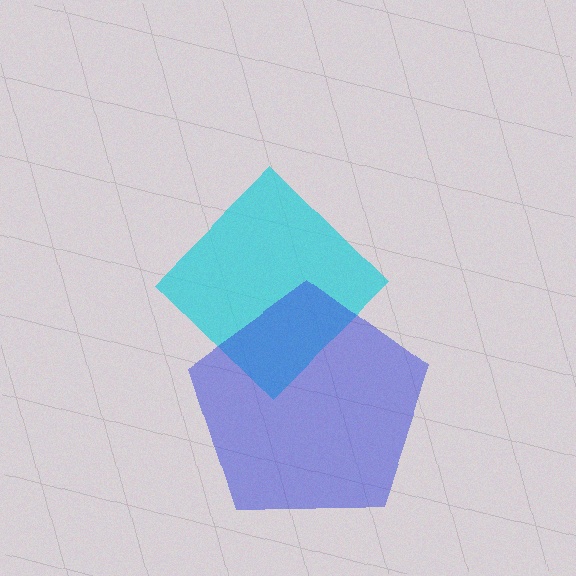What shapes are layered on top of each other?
The layered shapes are: a cyan diamond, a blue pentagon.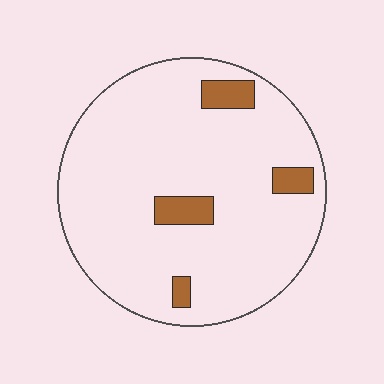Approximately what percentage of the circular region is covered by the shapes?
Approximately 10%.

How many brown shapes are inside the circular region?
4.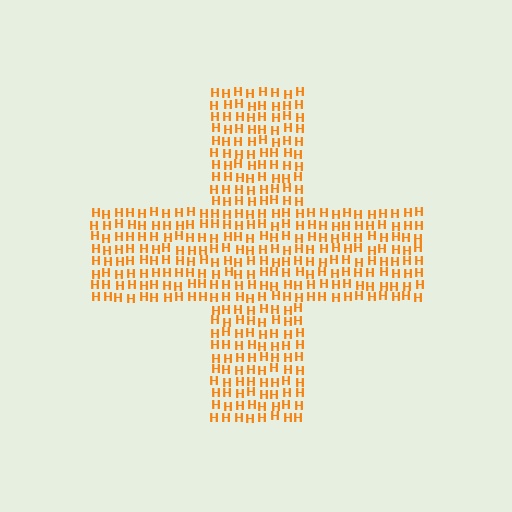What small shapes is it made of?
It is made of small letter H's.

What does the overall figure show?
The overall figure shows a cross.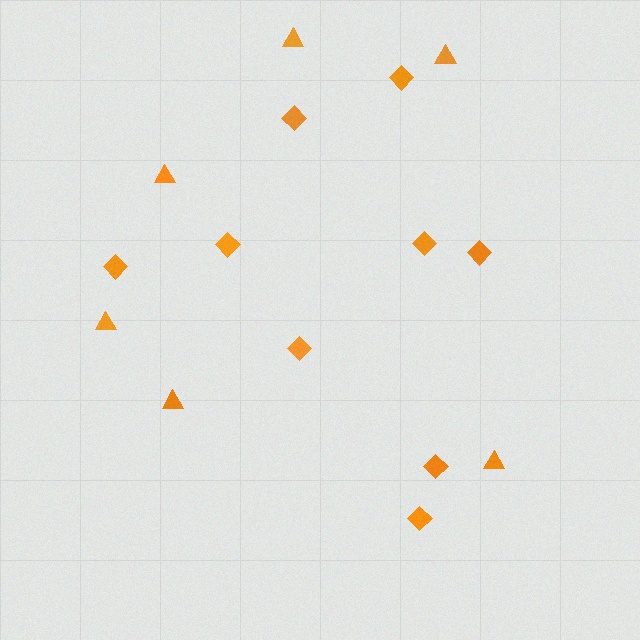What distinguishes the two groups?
There are 2 groups: one group of diamonds (9) and one group of triangles (6).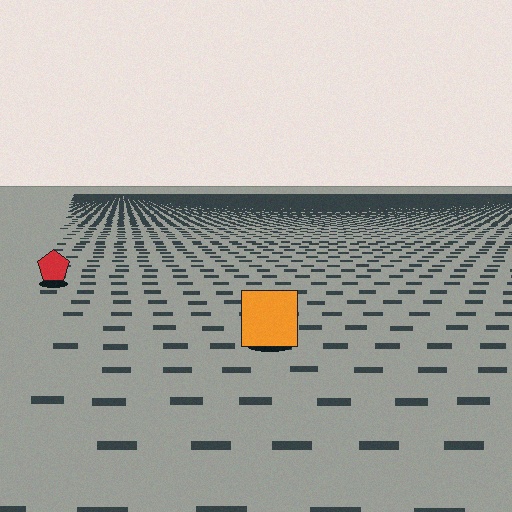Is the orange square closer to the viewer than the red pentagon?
Yes. The orange square is closer — you can tell from the texture gradient: the ground texture is coarser near it.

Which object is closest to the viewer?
The orange square is closest. The texture marks near it are larger and more spread out.